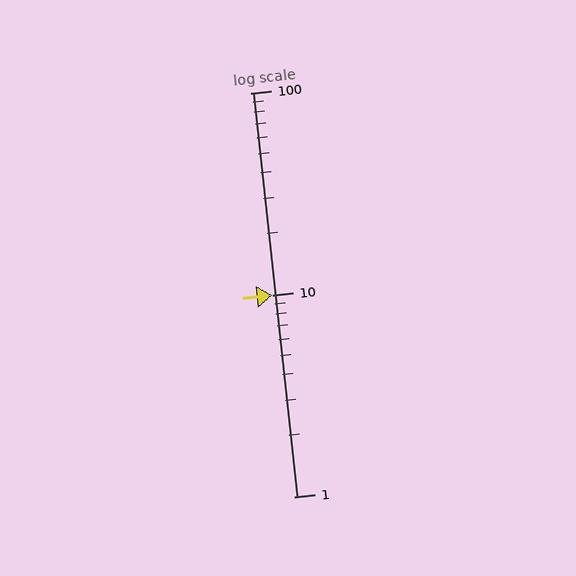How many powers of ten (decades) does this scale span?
The scale spans 2 decades, from 1 to 100.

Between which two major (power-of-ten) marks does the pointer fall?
The pointer is between 10 and 100.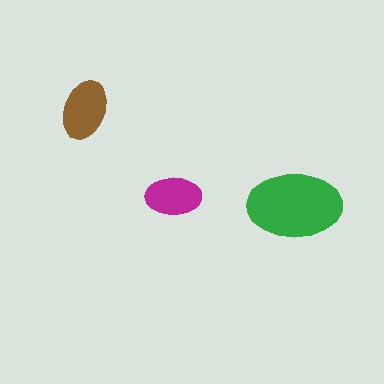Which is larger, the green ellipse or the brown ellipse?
The green one.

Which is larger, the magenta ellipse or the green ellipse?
The green one.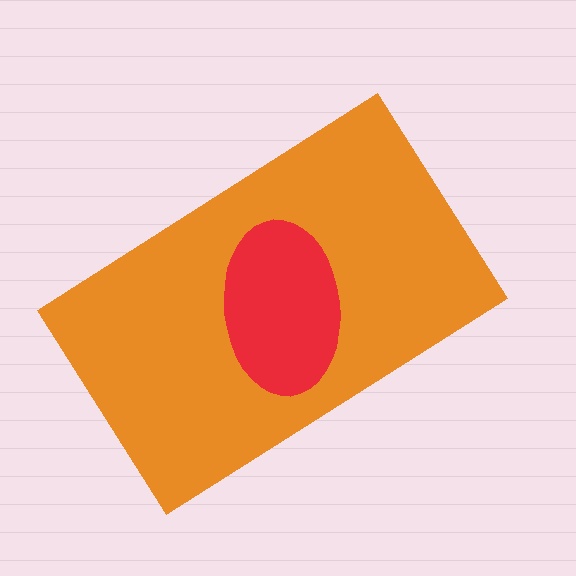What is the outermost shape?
The orange rectangle.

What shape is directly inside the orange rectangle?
The red ellipse.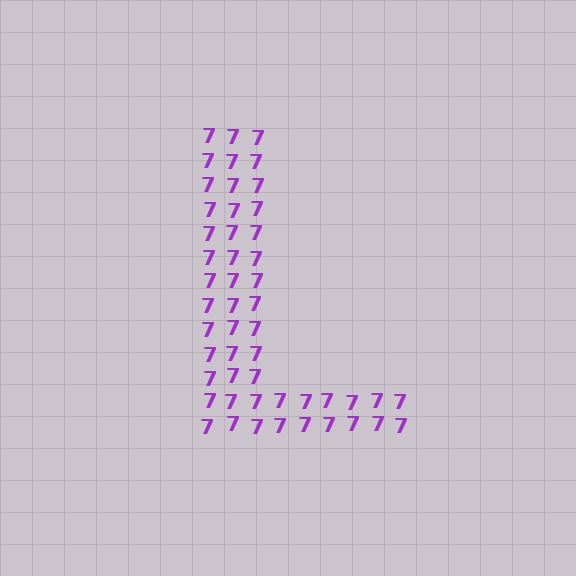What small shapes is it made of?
It is made of small digit 7's.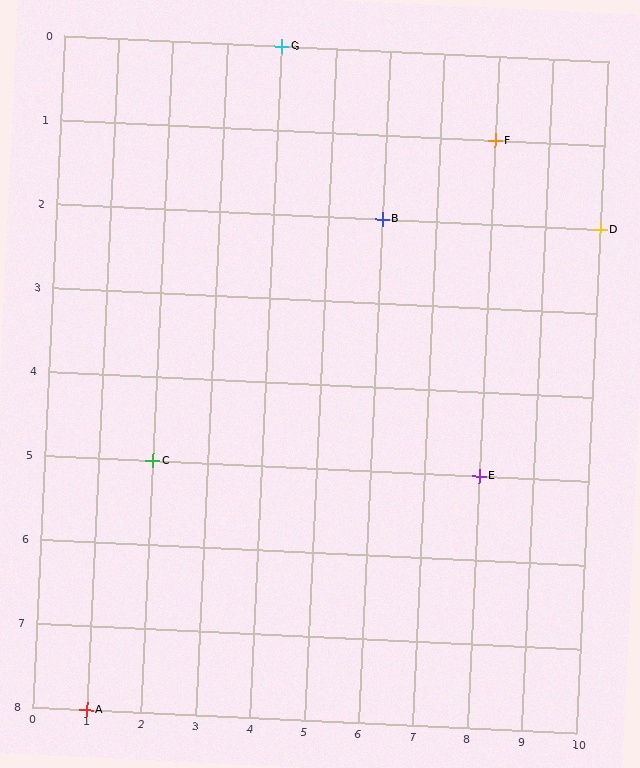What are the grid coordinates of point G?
Point G is at grid coordinates (4, 0).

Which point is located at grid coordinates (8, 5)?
Point E is at (8, 5).